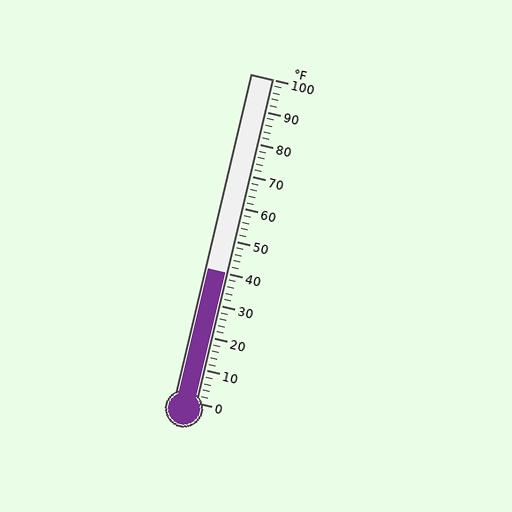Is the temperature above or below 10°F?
The temperature is above 10°F.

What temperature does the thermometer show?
The thermometer shows approximately 40°F.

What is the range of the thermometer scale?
The thermometer scale ranges from 0°F to 100°F.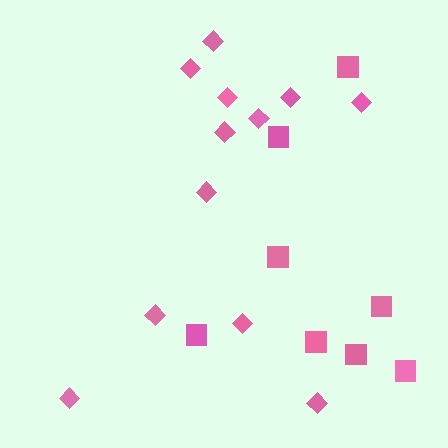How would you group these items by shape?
There are 2 groups: one group of diamonds (12) and one group of squares (8).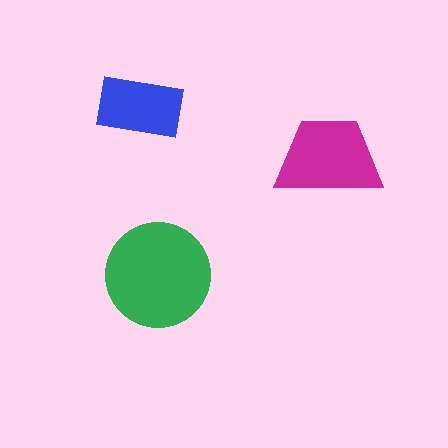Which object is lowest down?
The green circle is bottommost.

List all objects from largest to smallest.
The green circle, the magenta trapezoid, the blue rectangle.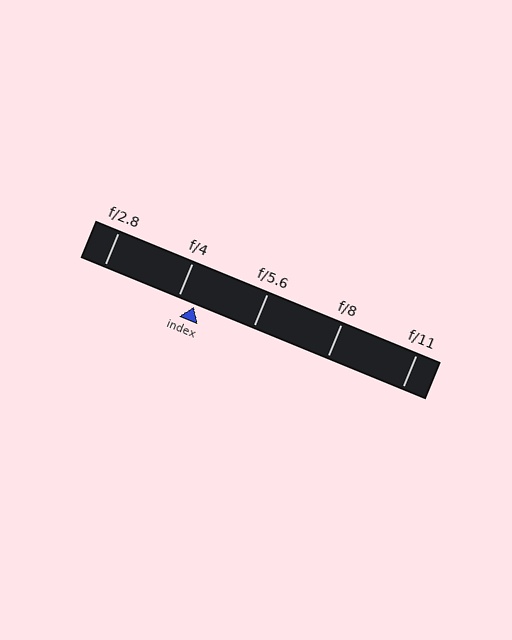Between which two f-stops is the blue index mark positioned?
The index mark is between f/4 and f/5.6.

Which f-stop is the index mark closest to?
The index mark is closest to f/4.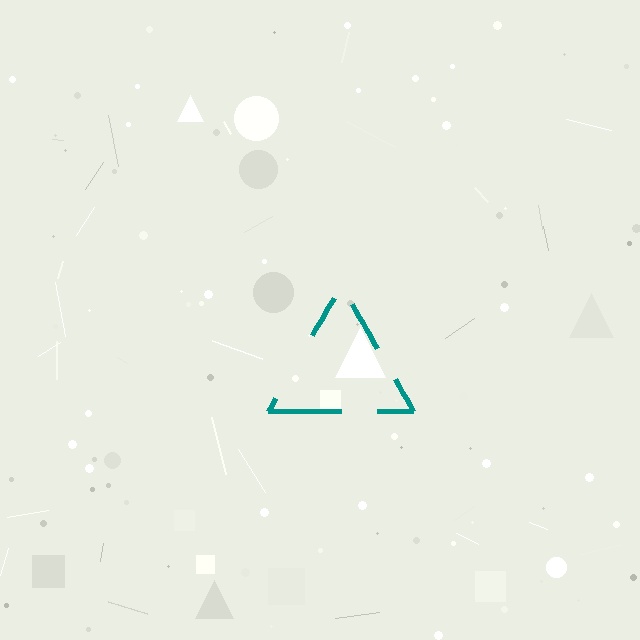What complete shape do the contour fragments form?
The contour fragments form a triangle.